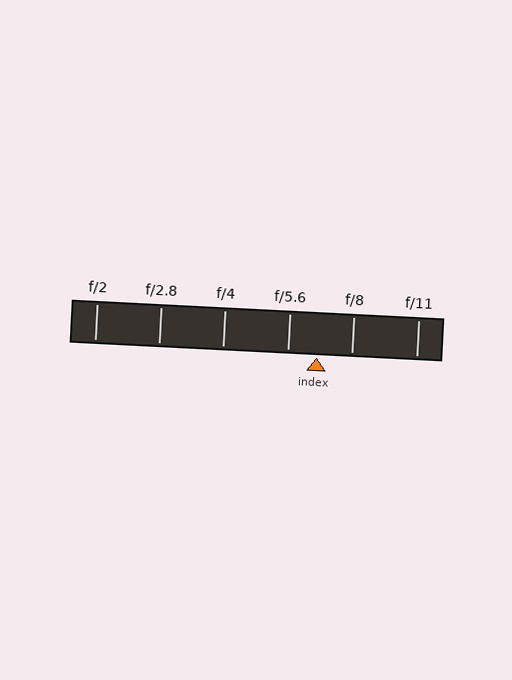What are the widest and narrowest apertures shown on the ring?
The widest aperture shown is f/2 and the narrowest is f/11.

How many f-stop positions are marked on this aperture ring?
There are 6 f-stop positions marked.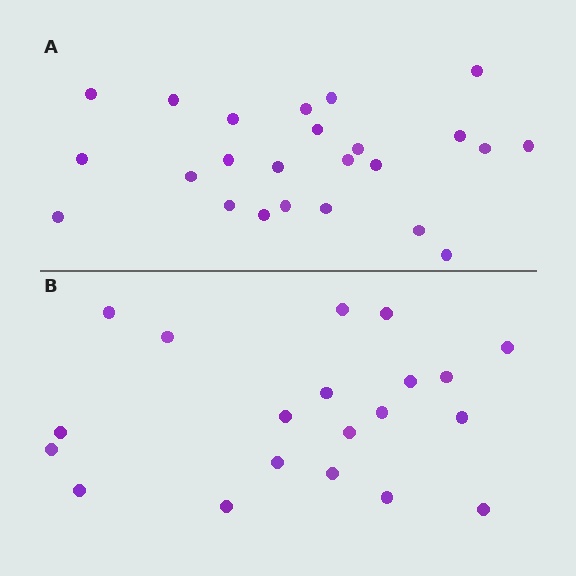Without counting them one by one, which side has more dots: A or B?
Region A (the top region) has more dots.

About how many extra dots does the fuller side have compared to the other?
Region A has about 4 more dots than region B.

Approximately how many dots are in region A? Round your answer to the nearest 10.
About 20 dots. (The exact count is 24, which rounds to 20.)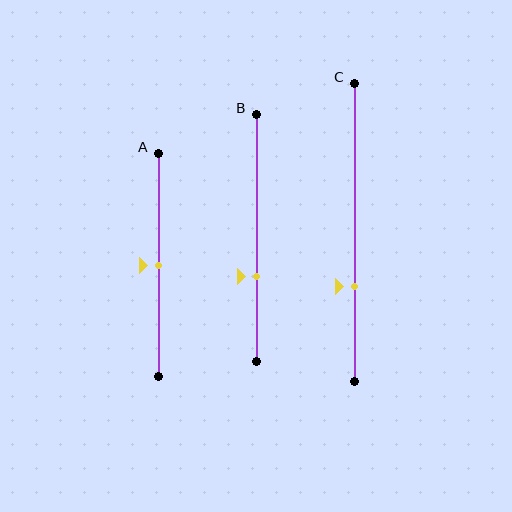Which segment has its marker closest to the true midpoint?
Segment A has its marker closest to the true midpoint.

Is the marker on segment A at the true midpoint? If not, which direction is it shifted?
Yes, the marker on segment A is at the true midpoint.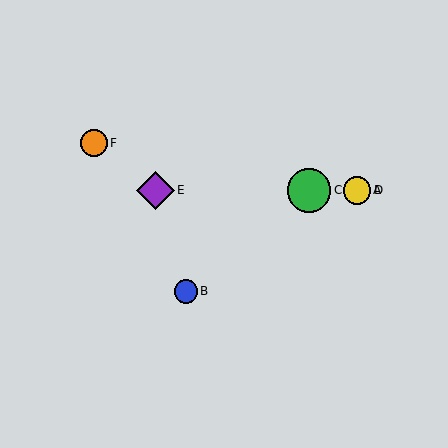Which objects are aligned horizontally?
Objects A, C, D, E are aligned horizontally.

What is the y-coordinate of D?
Object D is at y≈190.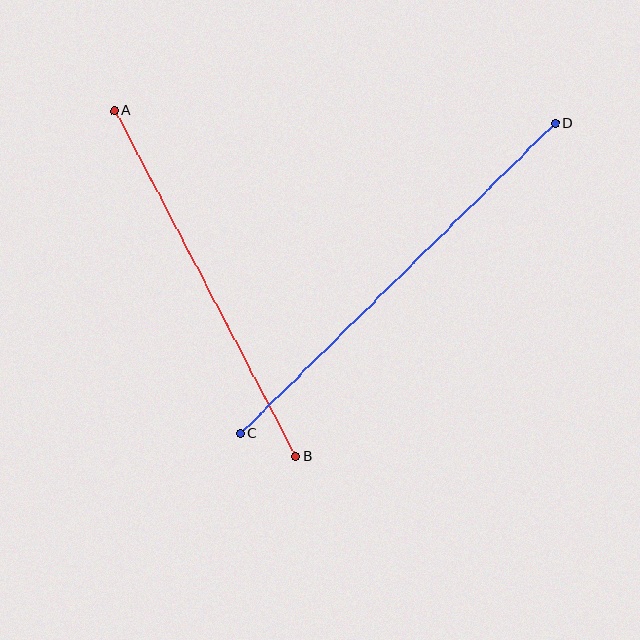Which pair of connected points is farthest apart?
Points C and D are farthest apart.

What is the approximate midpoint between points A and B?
The midpoint is at approximately (205, 283) pixels.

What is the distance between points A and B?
The distance is approximately 390 pixels.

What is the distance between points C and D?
The distance is approximately 441 pixels.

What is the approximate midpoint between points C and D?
The midpoint is at approximately (398, 278) pixels.